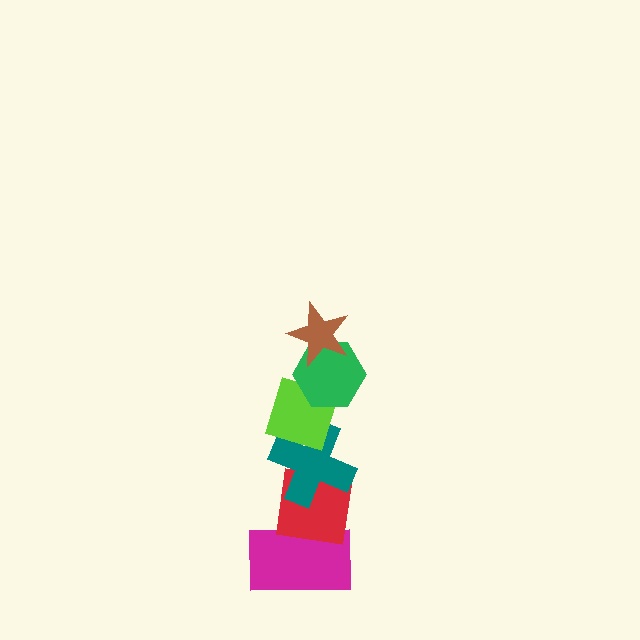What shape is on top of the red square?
The teal cross is on top of the red square.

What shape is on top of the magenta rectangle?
The red square is on top of the magenta rectangle.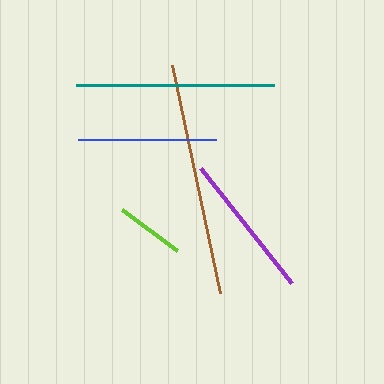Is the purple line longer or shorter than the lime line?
The purple line is longer than the lime line.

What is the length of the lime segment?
The lime segment is approximately 69 pixels long.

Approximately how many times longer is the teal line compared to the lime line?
The teal line is approximately 2.9 times the length of the lime line.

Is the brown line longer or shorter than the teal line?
The brown line is longer than the teal line.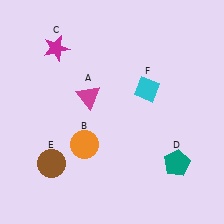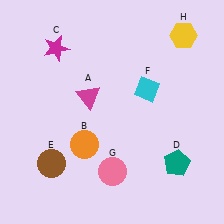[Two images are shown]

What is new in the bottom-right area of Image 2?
A pink circle (G) was added in the bottom-right area of Image 2.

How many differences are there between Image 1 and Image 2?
There are 2 differences between the two images.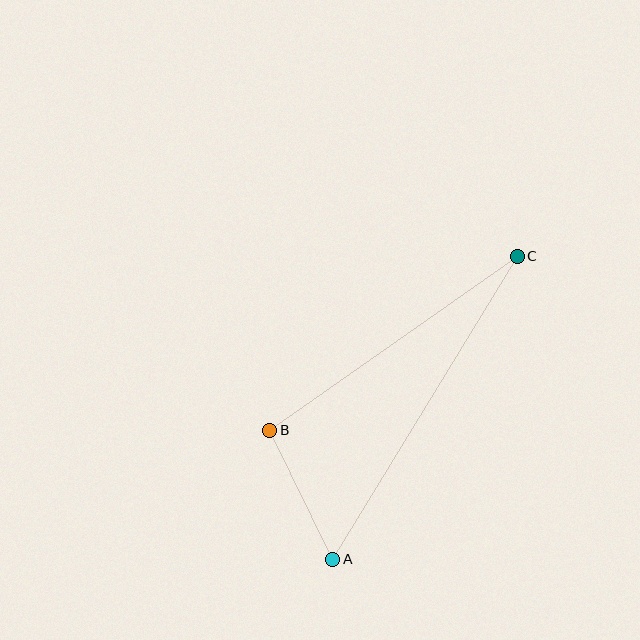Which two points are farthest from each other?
Points A and C are farthest from each other.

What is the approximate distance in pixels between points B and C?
The distance between B and C is approximately 302 pixels.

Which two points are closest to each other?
Points A and B are closest to each other.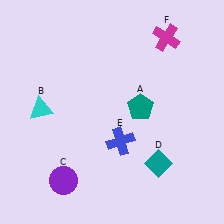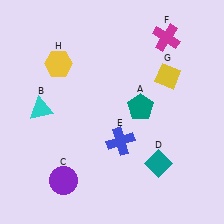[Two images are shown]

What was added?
A yellow diamond (G), a yellow hexagon (H) were added in Image 2.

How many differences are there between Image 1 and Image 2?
There are 2 differences between the two images.